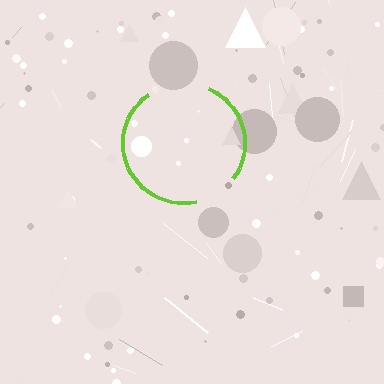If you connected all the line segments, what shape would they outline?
They would outline a circle.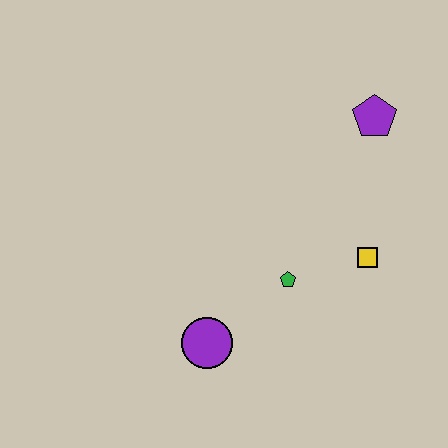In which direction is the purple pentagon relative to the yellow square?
The purple pentagon is above the yellow square.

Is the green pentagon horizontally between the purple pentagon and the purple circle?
Yes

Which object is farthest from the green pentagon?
The purple pentagon is farthest from the green pentagon.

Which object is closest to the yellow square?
The green pentagon is closest to the yellow square.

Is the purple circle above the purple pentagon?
No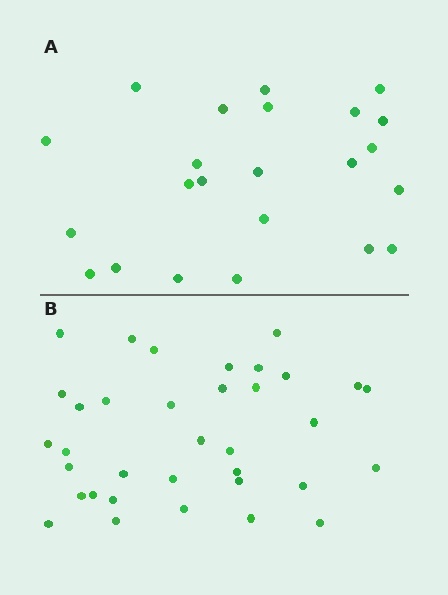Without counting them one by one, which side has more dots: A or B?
Region B (the bottom region) has more dots.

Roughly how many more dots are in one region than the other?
Region B has roughly 12 or so more dots than region A.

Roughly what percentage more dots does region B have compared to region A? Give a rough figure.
About 50% more.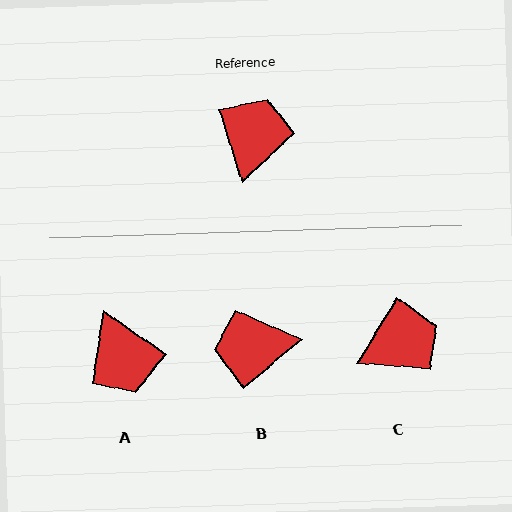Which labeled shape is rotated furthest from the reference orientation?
A, about 142 degrees away.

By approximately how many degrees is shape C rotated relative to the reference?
Approximately 48 degrees clockwise.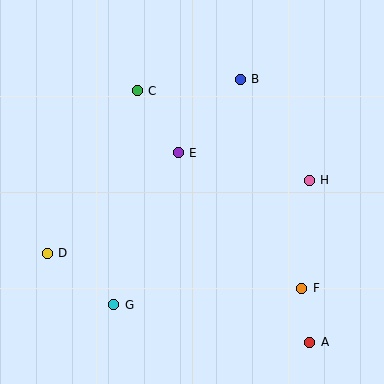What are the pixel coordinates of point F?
Point F is at (302, 288).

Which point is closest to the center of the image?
Point E at (178, 153) is closest to the center.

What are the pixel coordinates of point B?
Point B is at (240, 79).